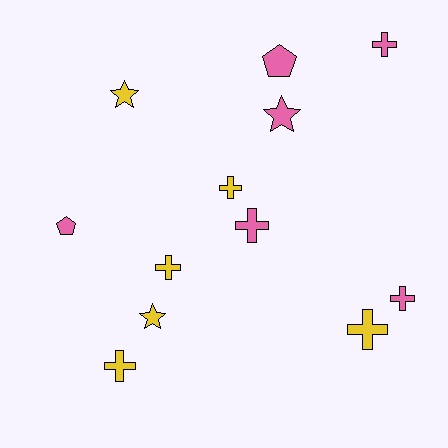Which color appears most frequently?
Yellow, with 6 objects.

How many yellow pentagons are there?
There are no yellow pentagons.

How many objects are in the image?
There are 12 objects.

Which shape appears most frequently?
Cross, with 7 objects.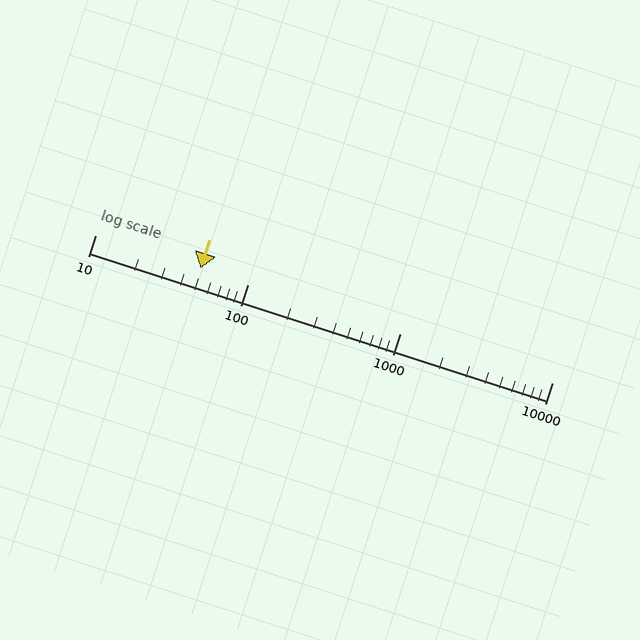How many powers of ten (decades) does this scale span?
The scale spans 3 decades, from 10 to 10000.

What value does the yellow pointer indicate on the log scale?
The pointer indicates approximately 49.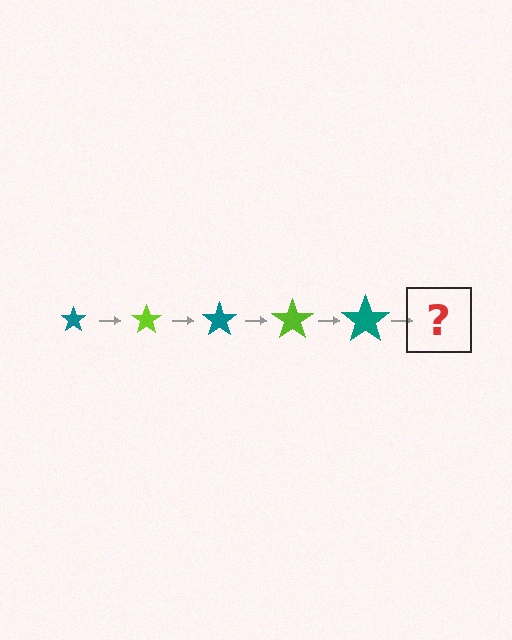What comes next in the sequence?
The next element should be a lime star, larger than the previous one.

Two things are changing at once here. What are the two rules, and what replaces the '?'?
The two rules are that the star grows larger each step and the color cycles through teal and lime. The '?' should be a lime star, larger than the previous one.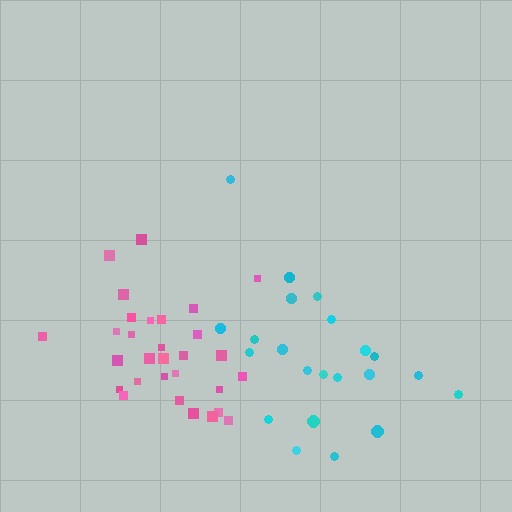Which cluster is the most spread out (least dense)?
Cyan.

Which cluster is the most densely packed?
Pink.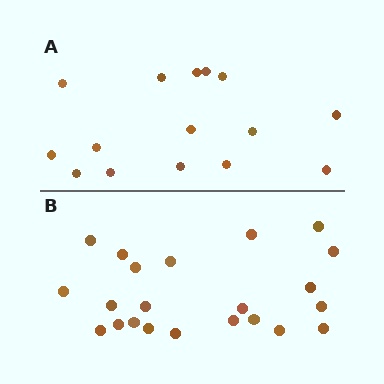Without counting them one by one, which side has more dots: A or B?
Region B (the bottom region) has more dots.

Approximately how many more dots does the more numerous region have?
Region B has roughly 8 or so more dots than region A.